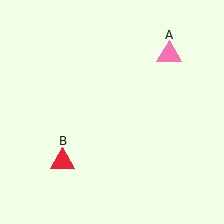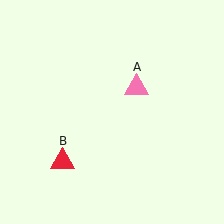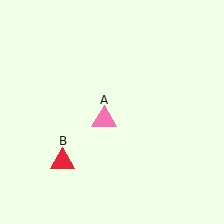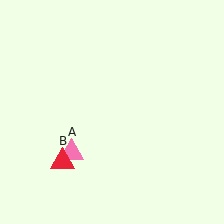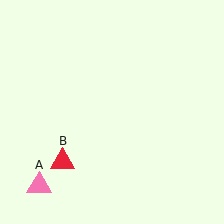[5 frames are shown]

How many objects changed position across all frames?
1 object changed position: pink triangle (object A).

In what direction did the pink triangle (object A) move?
The pink triangle (object A) moved down and to the left.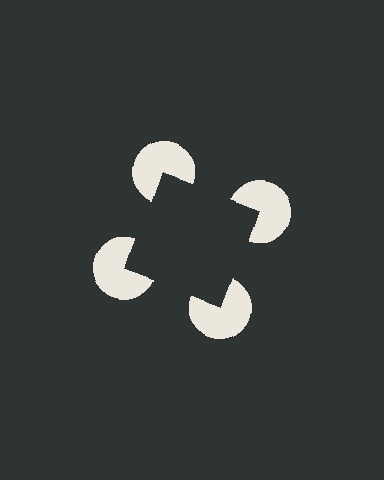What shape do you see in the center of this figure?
An illusory square — its edges are inferred from the aligned wedge cuts in the pac-man discs, not physically drawn.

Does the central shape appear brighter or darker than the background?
It typically appears slightly darker than the background, even though no actual brightness change is drawn.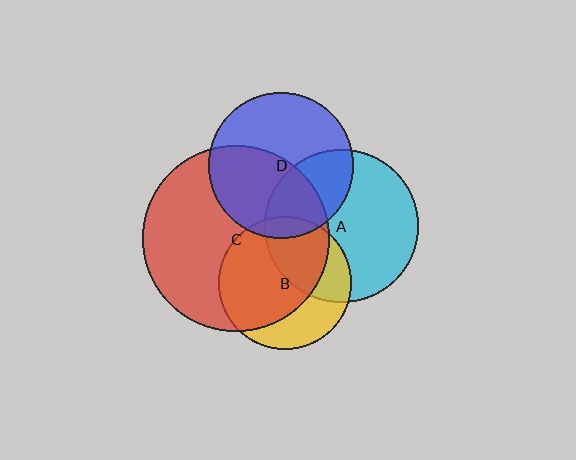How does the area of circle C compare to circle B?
Approximately 2.0 times.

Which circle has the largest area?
Circle C (red).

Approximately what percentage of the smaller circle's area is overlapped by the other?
Approximately 45%.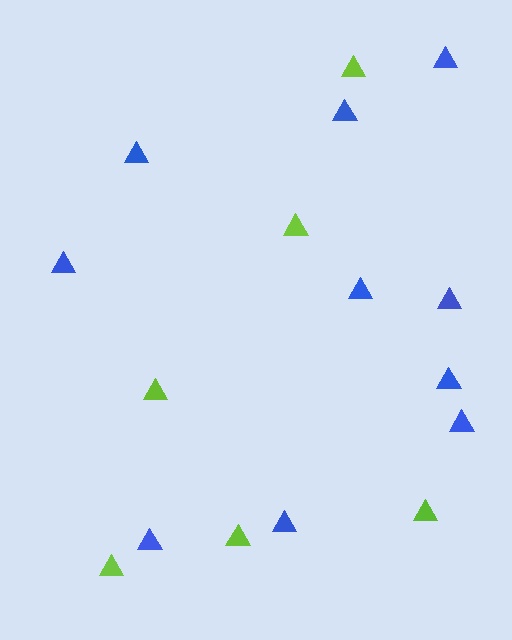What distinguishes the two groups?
There are 2 groups: one group of lime triangles (6) and one group of blue triangles (10).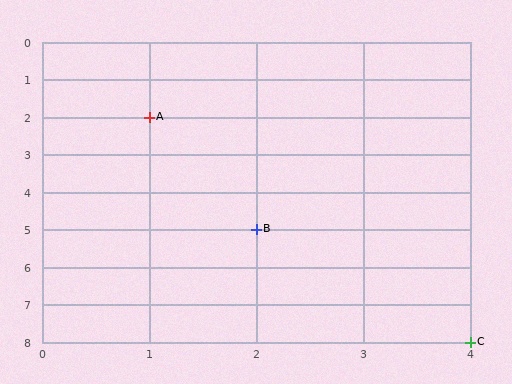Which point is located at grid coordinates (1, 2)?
Point A is at (1, 2).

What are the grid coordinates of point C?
Point C is at grid coordinates (4, 8).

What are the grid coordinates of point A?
Point A is at grid coordinates (1, 2).